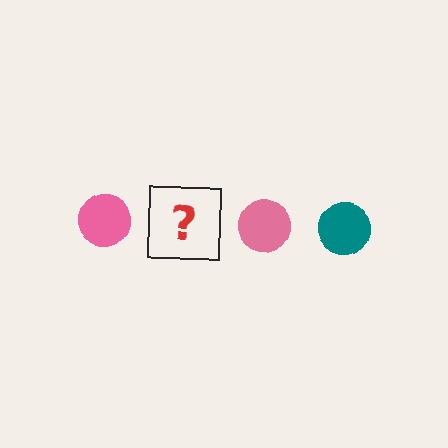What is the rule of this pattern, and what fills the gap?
The rule is that the pattern cycles through pink, teal circles. The gap should be filled with a teal circle.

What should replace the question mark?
The question mark should be replaced with a teal circle.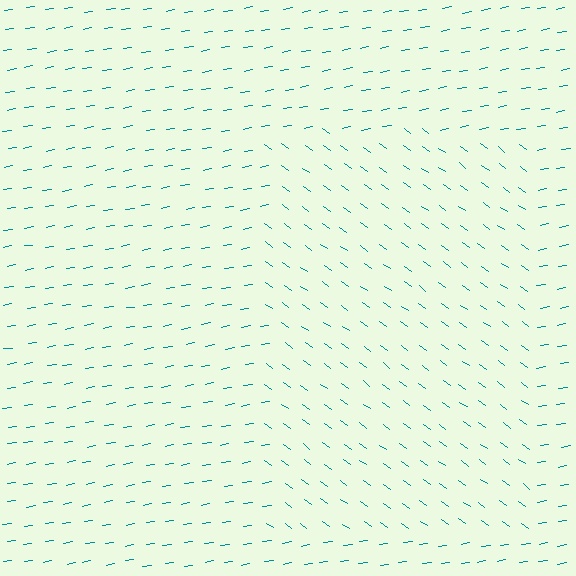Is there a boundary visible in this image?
Yes, there is a texture boundary formed by a change in line orientation.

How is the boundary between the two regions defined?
The boundary is defined purely by a change in line orientation (approximately 45 degrees difference). All lines are the same color and thickness.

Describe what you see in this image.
The image is filled with small teal line segments. A rectangle region in the image has lines oriented differently from the surrounding lines, creating a visible texture boundary.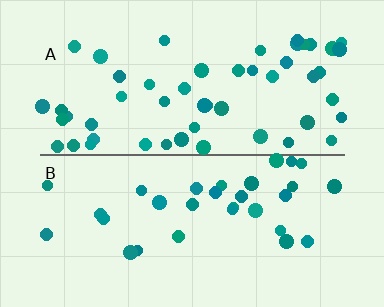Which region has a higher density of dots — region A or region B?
A (the top).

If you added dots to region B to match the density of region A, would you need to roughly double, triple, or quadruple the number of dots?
Approximately double.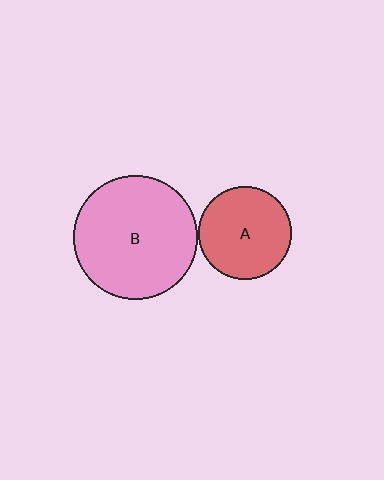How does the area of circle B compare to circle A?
Approximately 1.8 times.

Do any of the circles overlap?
No, none of the circles overlap.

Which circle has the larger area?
Circle B (pink).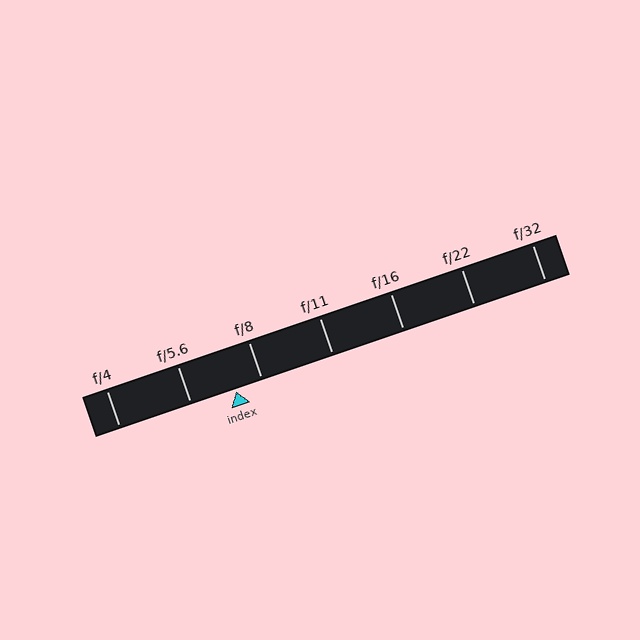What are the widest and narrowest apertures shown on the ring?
The widest aperture shown is f/4 and the narrowest is f/32.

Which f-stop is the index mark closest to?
The index mark is closest to f/8.